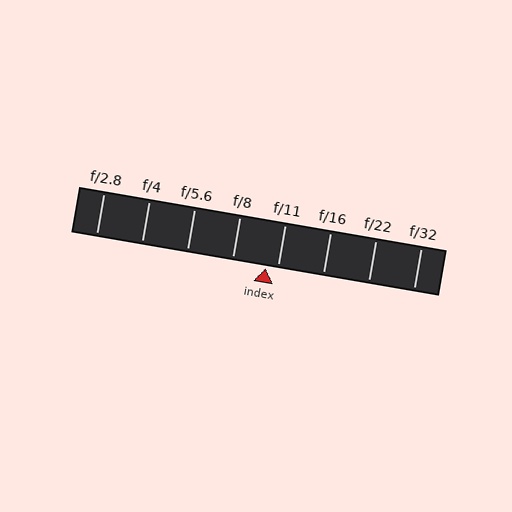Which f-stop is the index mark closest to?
The index mark is closest to f/11.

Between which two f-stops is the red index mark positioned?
The index mark is between f/8 and f/11.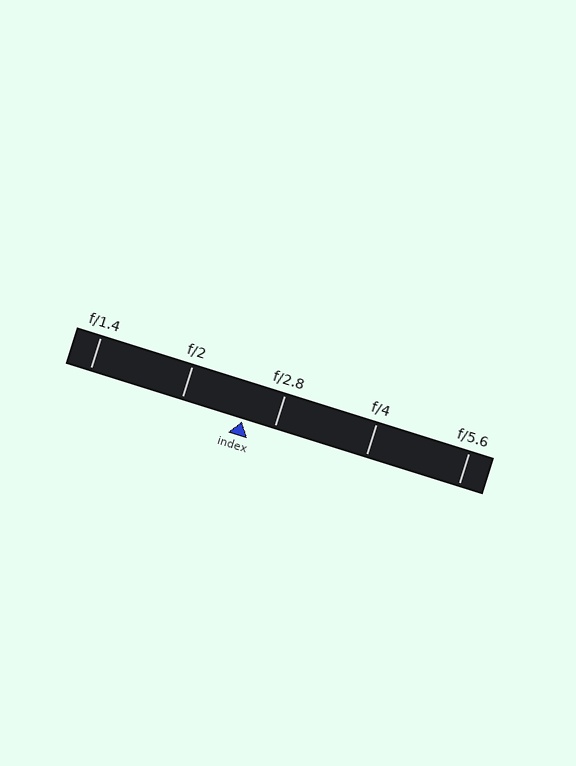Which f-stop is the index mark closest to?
The index mark is closest to f/2.8.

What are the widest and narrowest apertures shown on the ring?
The widest aperture shown is f/1.4 and the narrowest is f/5.6.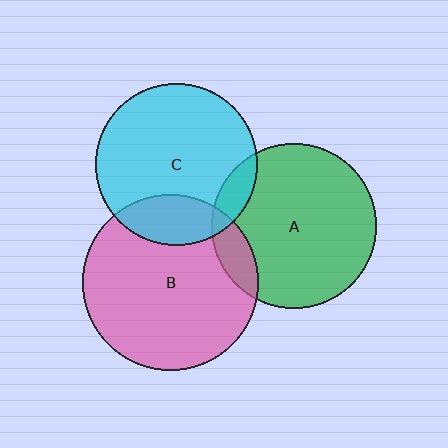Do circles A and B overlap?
Yes.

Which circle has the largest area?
Circle B (pink).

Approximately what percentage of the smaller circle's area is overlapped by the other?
Approximately 10%.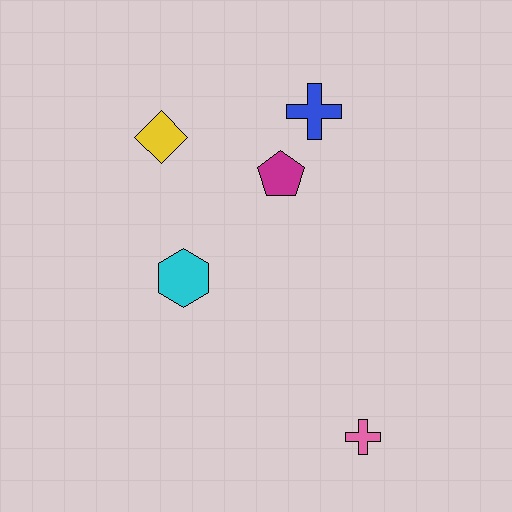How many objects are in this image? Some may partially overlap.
There are 5 objects.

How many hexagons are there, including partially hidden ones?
There is 1 hexagon.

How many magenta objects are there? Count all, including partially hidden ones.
There is 1 magenta object.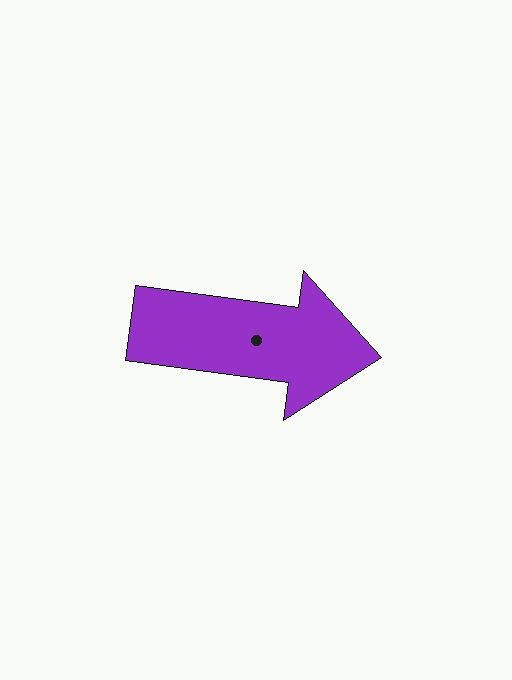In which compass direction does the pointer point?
East.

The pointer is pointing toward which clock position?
Roughly 3 o'clock.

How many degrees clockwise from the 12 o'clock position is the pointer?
Approximately 98 degrees.